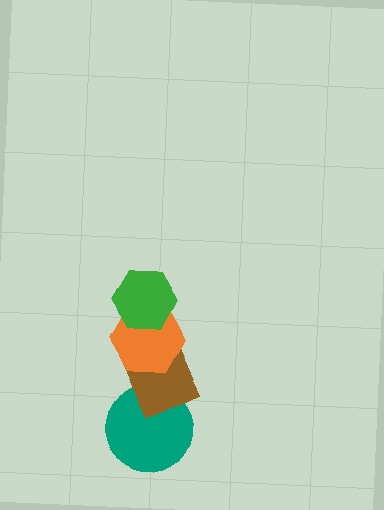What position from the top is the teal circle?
The teal circle is 4th from the top.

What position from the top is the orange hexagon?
The orange hexagon is 2nd from the top.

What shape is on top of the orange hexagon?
The green hexagon is on top of the orange hexagon.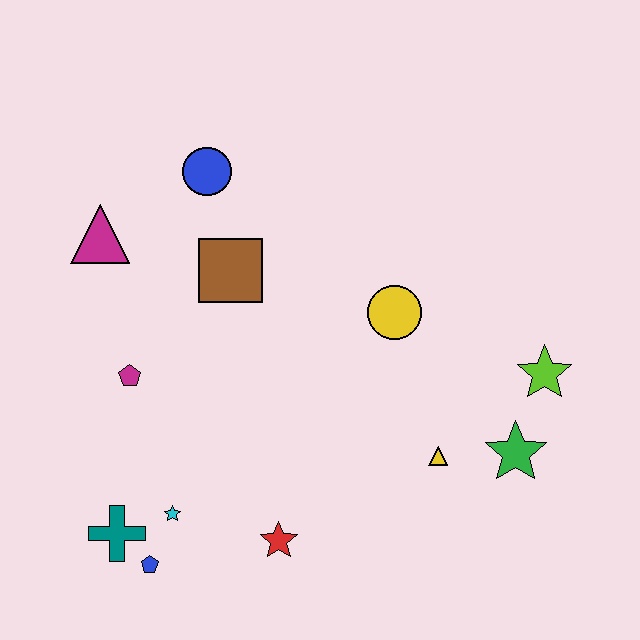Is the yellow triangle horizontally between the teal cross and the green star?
Yes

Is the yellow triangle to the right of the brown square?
Yes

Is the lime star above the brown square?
No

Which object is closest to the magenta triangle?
The blue circle is closest to the magenta triangle.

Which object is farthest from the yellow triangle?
The magenta triangle is farthest from the yellow triangle.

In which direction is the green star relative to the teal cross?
The green star is to the right of the teal cross.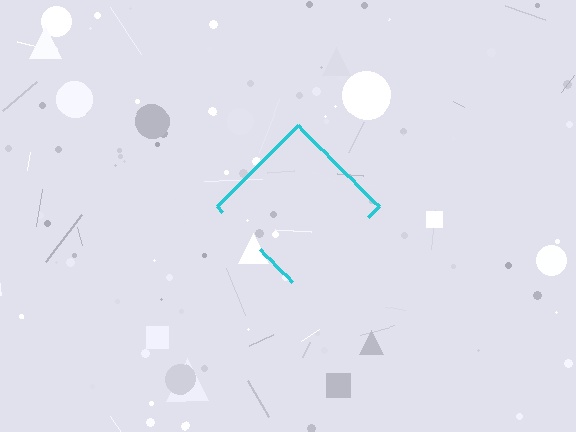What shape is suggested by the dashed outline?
The dashed outline suggests a diamond.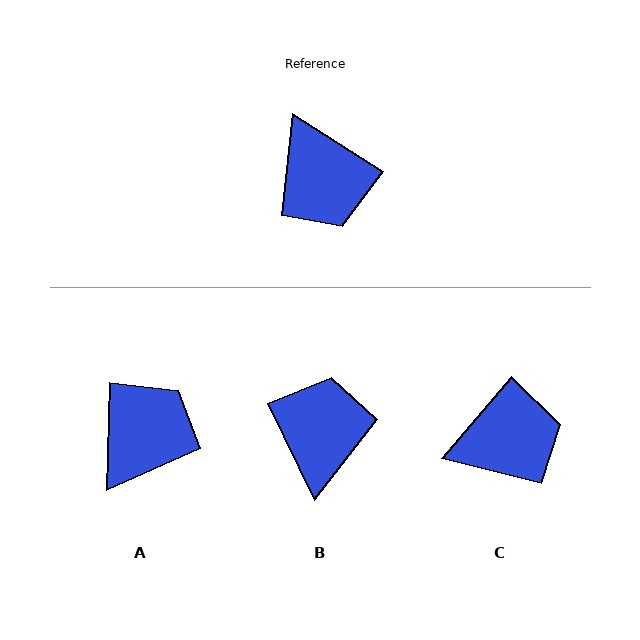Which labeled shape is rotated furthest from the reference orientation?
B, about 148 degrees away.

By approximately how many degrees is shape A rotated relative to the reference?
Approximately 121 degrees counter-clockwise.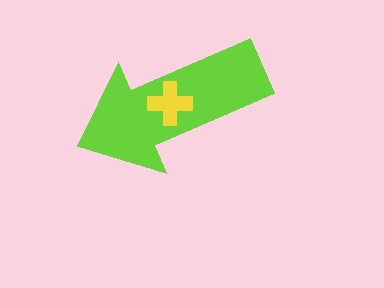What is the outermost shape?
The lime arrow.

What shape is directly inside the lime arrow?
The yellow cross.